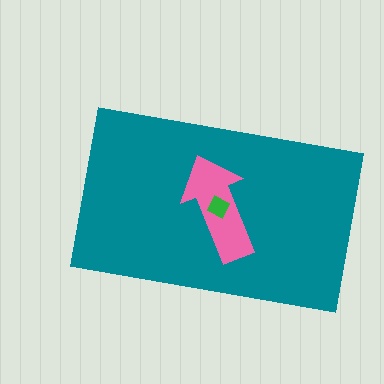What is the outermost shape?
The teal rectangle.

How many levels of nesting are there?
3.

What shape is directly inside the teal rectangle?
The pink arrow.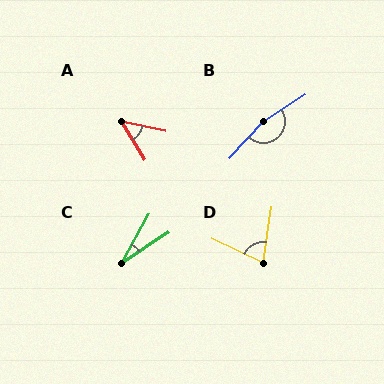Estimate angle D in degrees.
Approximately 73 degrees.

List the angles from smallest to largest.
C (27°), A (46°), D (73°), B (165°).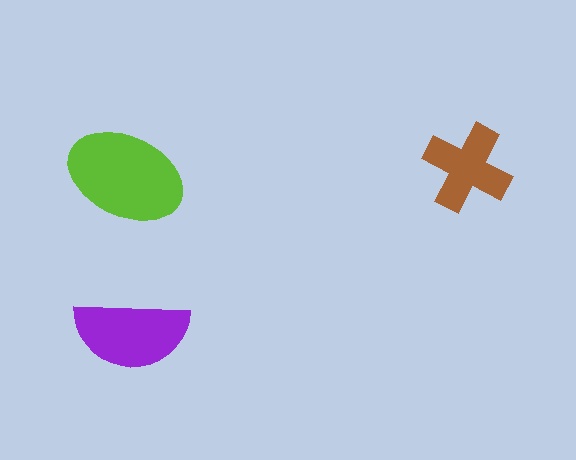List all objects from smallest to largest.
The brown cross, the purple semicircle, the lime ellipse.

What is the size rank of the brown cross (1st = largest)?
3rd.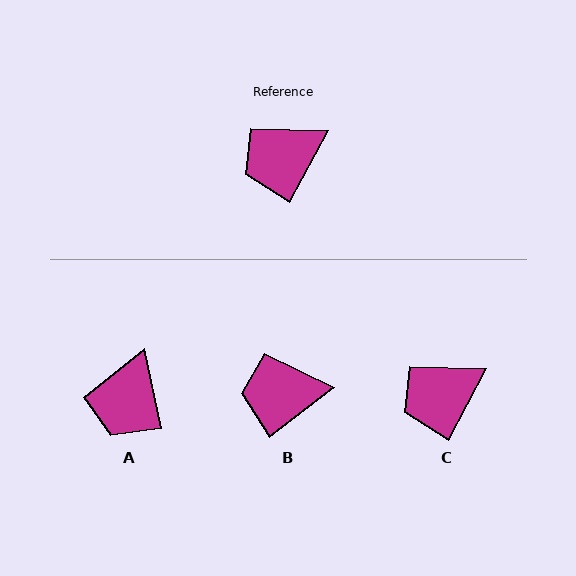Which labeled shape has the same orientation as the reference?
C.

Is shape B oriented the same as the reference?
No, it is off by about 24 degrees.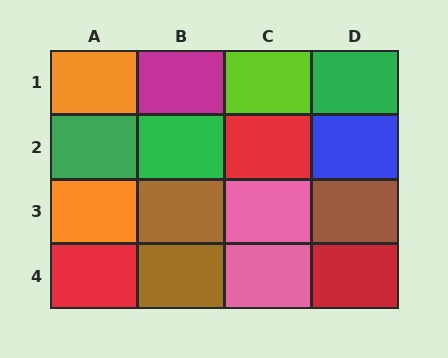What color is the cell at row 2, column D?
Blue.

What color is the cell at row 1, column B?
Magenta.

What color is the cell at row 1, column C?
Lime.